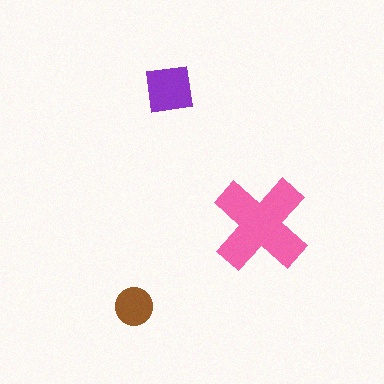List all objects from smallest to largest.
The brown circle, the purple square, the pink cross.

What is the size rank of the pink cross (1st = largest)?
1st.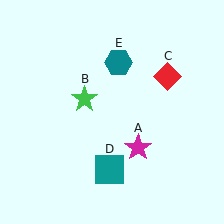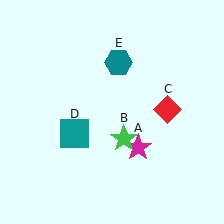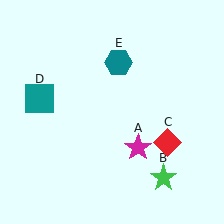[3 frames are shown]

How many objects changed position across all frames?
3 objects changed position: green star (object B), red diamond (object C), teal square (object D).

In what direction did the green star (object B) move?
The green star (object B) moved down and to the right.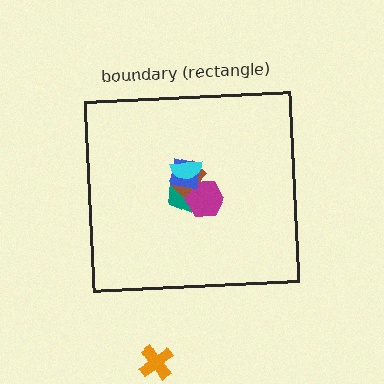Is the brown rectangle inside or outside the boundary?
Inside.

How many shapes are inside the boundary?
5 inside, 1 outside.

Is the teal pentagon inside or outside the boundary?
Inside.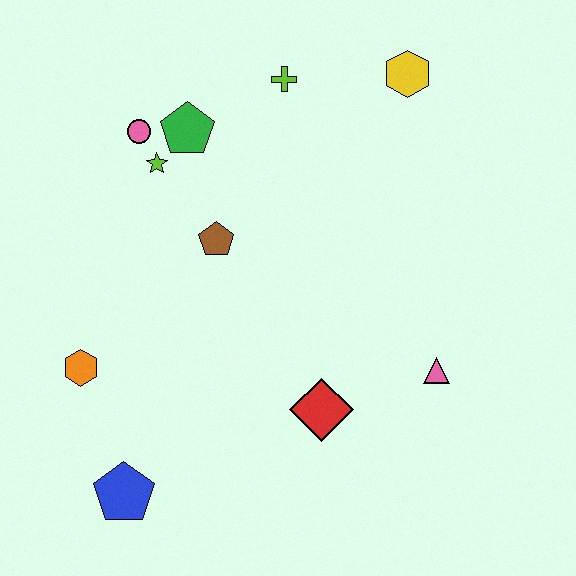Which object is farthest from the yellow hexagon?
The blue pentagon is farthest from the yellow hexagon.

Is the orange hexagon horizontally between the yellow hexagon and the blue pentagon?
No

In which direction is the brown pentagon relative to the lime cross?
The brown pentagon is below the lime cross.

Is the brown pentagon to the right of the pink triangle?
No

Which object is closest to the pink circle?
The lime star is closest to the pink circle.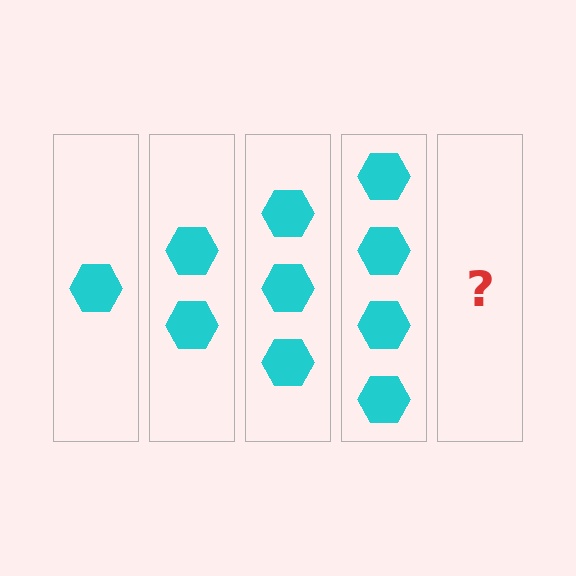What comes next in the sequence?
The next element should be 5 hexagons.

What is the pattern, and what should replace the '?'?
The pattern is that each step adds one more hexagon. The '?' should be 5 hexagons.